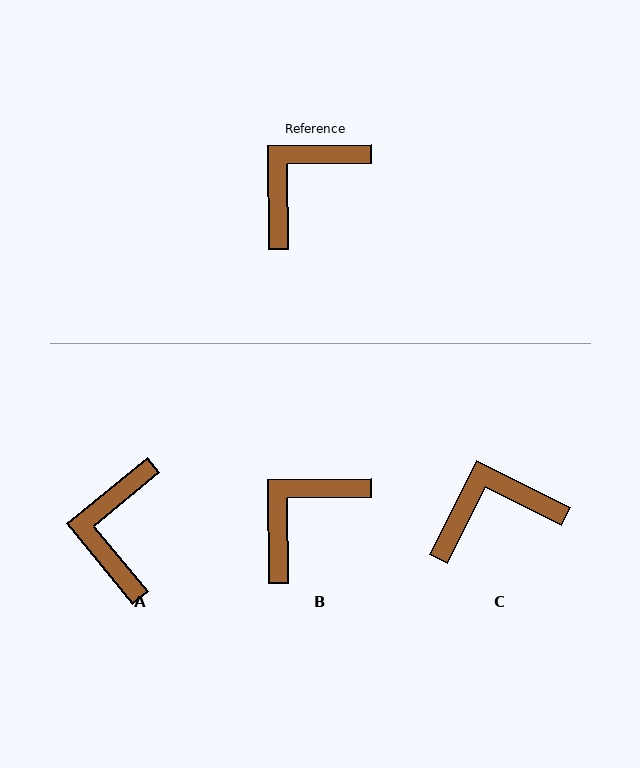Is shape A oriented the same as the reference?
No, it is off by about 39 degrees.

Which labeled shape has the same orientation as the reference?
B.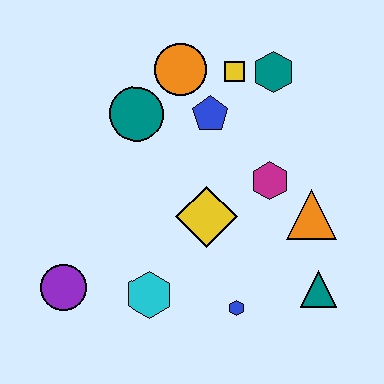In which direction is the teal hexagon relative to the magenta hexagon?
The teal hexagon is above the magenta hexagon.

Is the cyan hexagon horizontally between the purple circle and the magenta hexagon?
Yes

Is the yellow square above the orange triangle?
Yes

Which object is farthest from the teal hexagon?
The purple circle is farthest from the teal hexagon.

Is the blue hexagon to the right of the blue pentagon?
Yes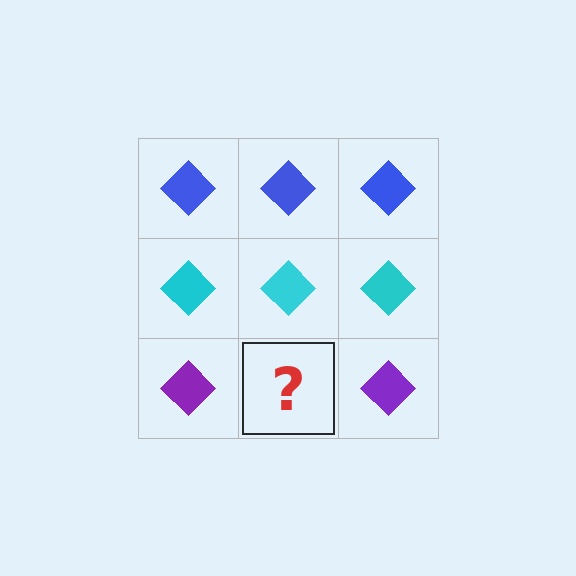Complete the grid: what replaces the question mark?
The question mark should be replaced with a purple diamond.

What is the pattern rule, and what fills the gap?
The rule is that each row has a consistent color. The gap should be filled with a purple diamond.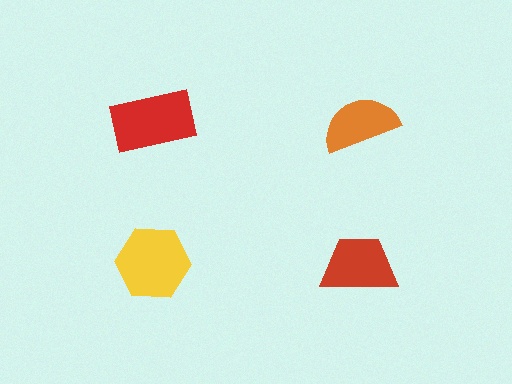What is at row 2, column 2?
A red trapezoid.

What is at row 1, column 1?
A red rectangle.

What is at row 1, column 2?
An orange semicircle.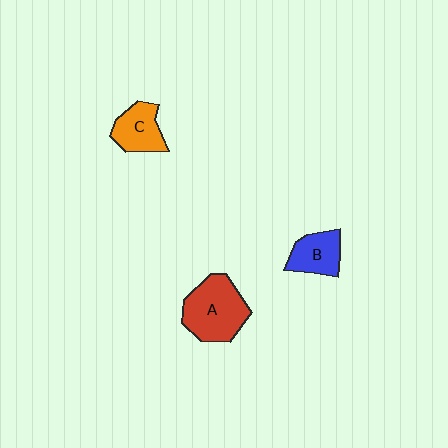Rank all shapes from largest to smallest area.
From largest to smallest: A (red), C (orange), B (blue).